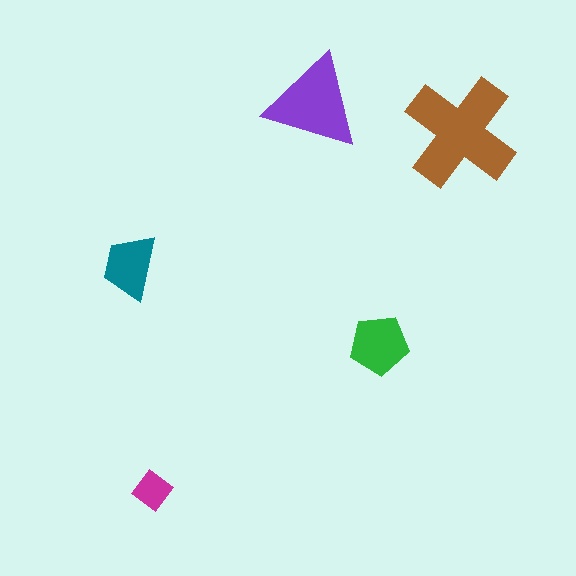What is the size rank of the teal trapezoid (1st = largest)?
4th.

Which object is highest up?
The purple triangle is topmost.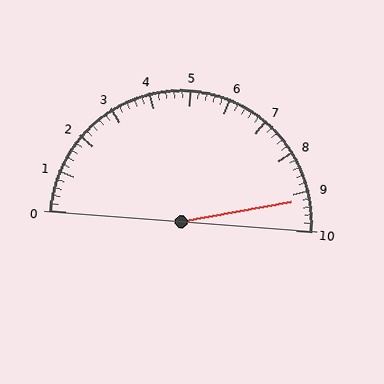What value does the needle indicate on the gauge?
The needle indicates approximately 9.2.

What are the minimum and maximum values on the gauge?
The gauge ranges from 0 to 10.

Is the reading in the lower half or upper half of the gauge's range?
The reading is in the upper half of the range (0 to 10).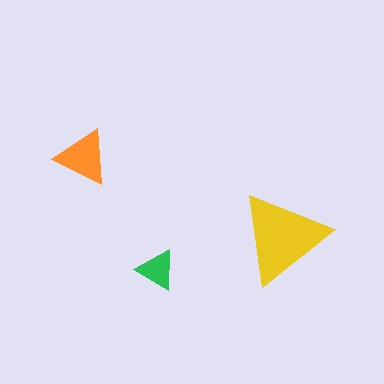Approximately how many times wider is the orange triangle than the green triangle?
About 1.5 times wider.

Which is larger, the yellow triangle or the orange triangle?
The yellow one.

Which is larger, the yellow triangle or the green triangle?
The yellow one.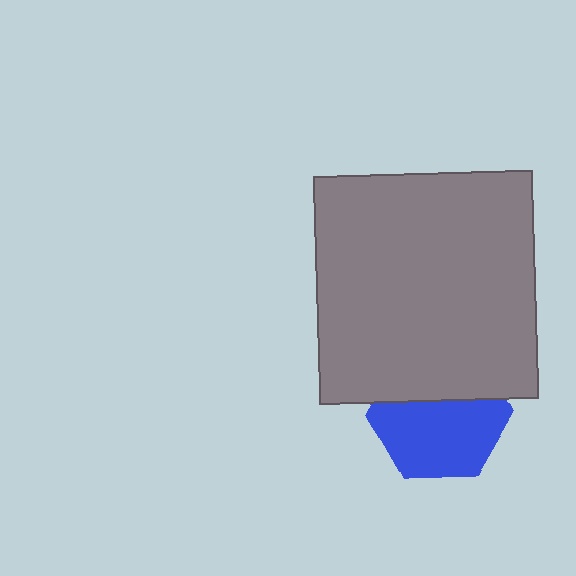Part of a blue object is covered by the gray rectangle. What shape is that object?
It is a hexagon.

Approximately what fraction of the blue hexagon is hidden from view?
Roughly 38% of the blue hexagon is hidden behind the gray rectangle.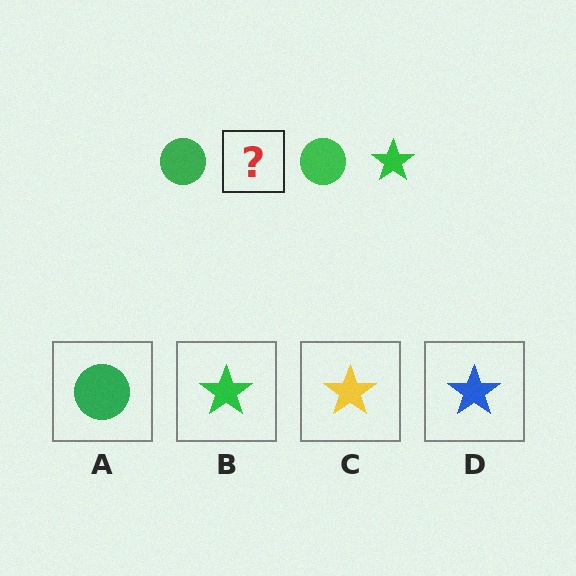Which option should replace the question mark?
Option B.